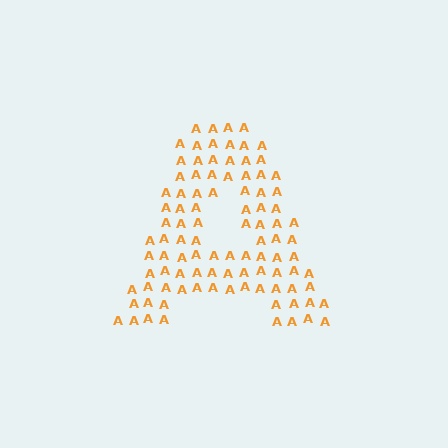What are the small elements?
The small elements are letter A's.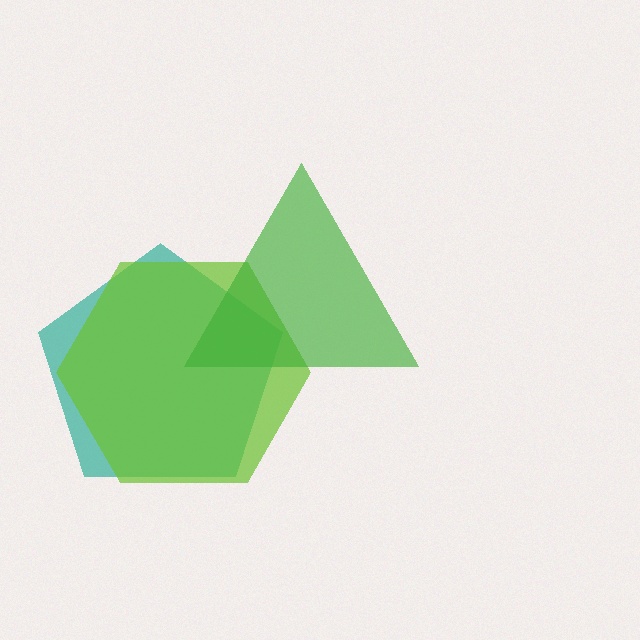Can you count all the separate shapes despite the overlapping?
Yes, there are 3 separate shapes.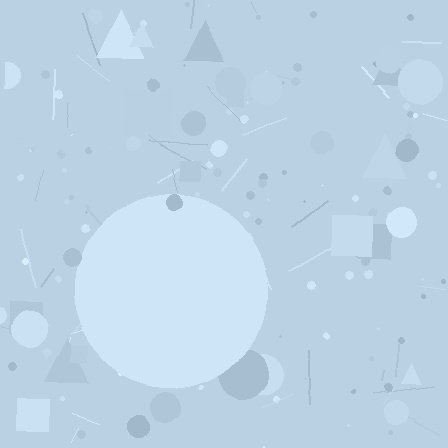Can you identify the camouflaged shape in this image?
The camouflaged shape is a circle.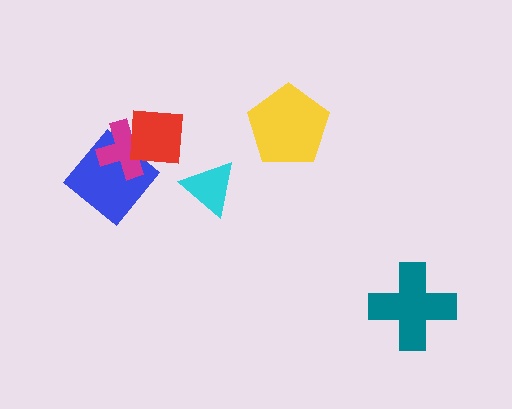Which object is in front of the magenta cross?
The red square is in front of the magenta cross.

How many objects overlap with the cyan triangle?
0 objects overlap with the cyan triangle.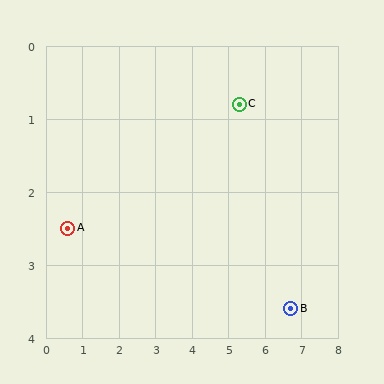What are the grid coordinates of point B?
Point B is at approximately (6.7, 3.6).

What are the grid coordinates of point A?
Point A is at approximately (0.6, 2.5).